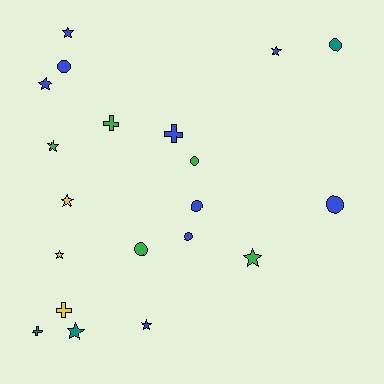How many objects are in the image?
There are 20 objects.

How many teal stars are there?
There is 1 teal star.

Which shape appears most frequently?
Star, with 9 objects.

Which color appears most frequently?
Blue, with 9 objects.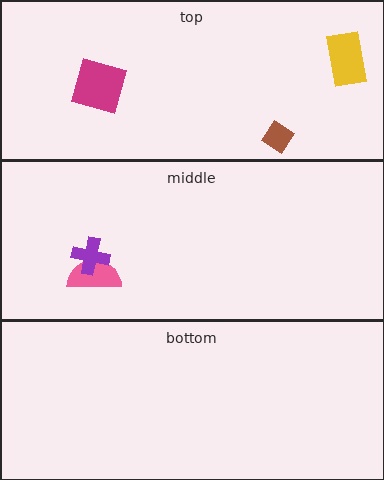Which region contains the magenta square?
The top region.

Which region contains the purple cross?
The middle region.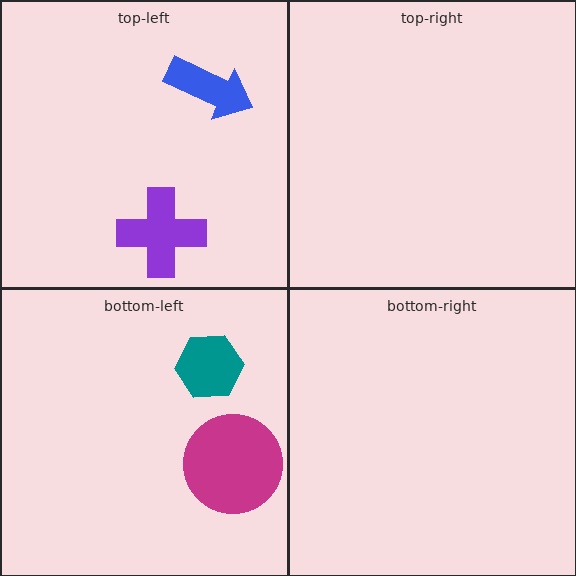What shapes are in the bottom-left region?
The teal hexagon, the magenta circle.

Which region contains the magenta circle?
The bottom-left region.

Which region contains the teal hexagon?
The bottom-left region.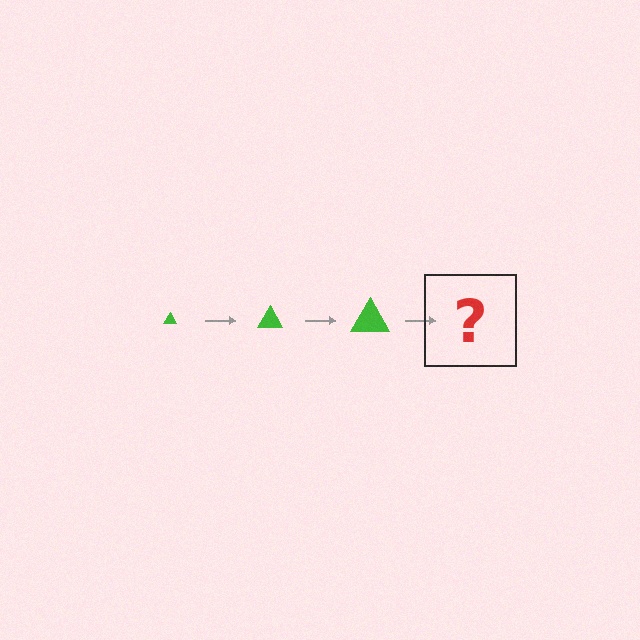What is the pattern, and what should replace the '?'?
The pattern is that the triangle gets progressively larger each step. The '?' should be a green triangle, larger than the previous one.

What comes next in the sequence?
The next element should be a green triangle, larger than the previous one.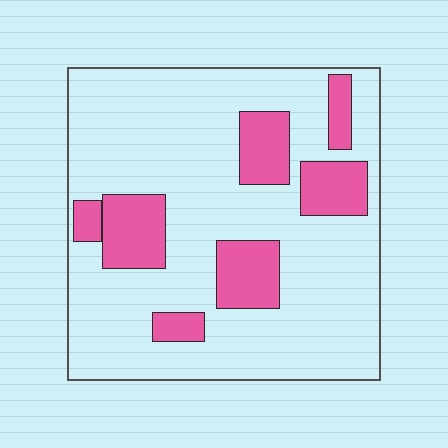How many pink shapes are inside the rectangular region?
7.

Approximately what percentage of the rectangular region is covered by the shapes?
Approximately 20%.